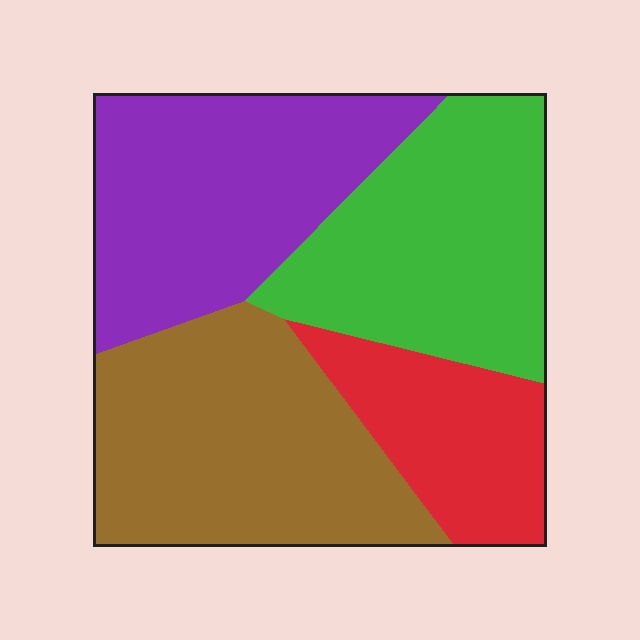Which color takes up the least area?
Red, at roughly 15%.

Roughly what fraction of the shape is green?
Green covers roughly 25% of the shape.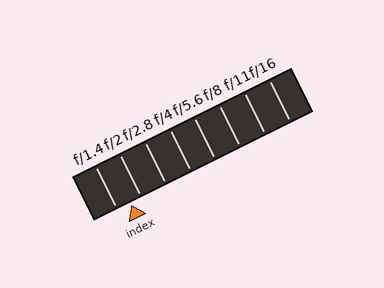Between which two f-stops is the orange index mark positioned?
The index mark is between f/1.4 and f/2.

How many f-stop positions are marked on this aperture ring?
There are 8 f-stop positions marked.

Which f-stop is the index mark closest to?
The index mark is closest to f/2.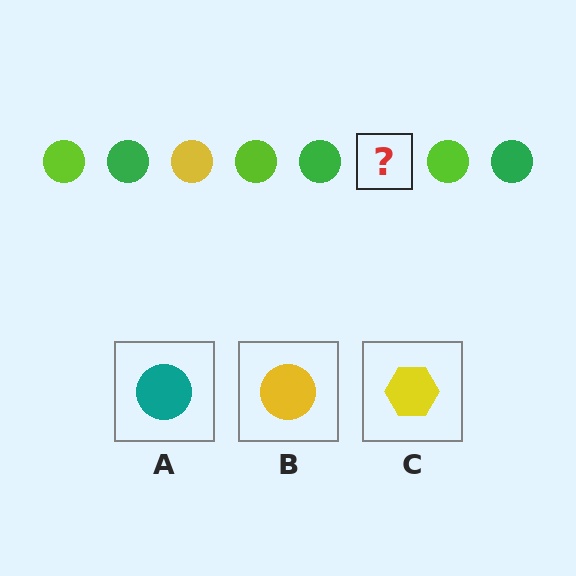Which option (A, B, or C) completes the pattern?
B.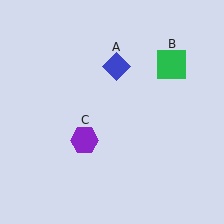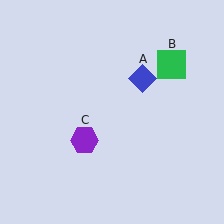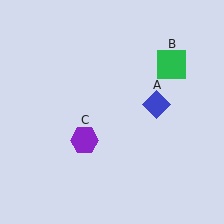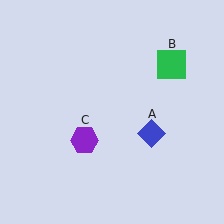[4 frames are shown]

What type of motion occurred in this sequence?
The blue diamond (object A) rotated clockwise around the center of the scene.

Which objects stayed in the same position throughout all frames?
Green square (object B) and purple hexagon (object C) remained stationary.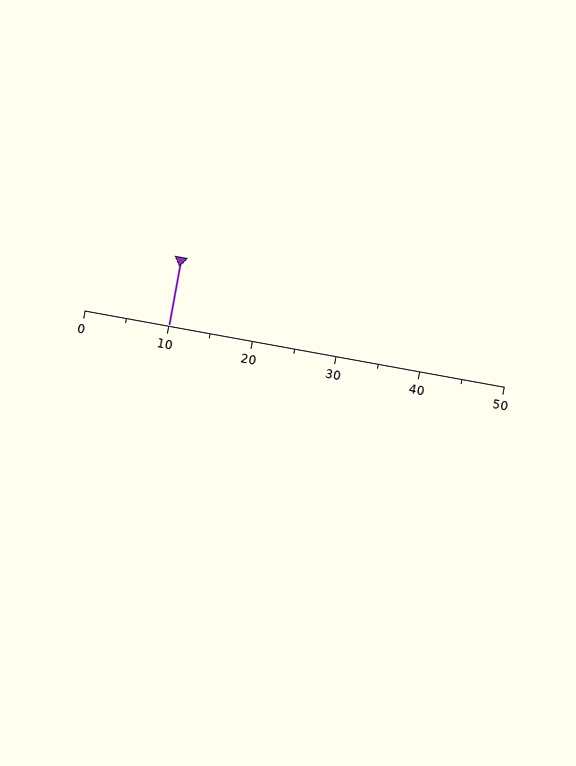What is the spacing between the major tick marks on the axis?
The major ticks are spaced 10 apart.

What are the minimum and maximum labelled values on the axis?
The axis runs from 0 to 50.